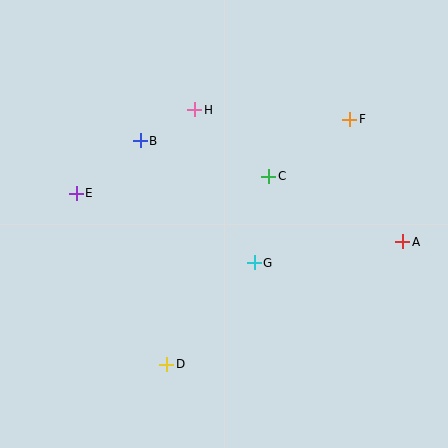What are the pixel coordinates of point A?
Point A is at (403, 242).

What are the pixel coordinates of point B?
Point B is at (140, 141).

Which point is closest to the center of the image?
Point G at (254, 263) is closest to the center.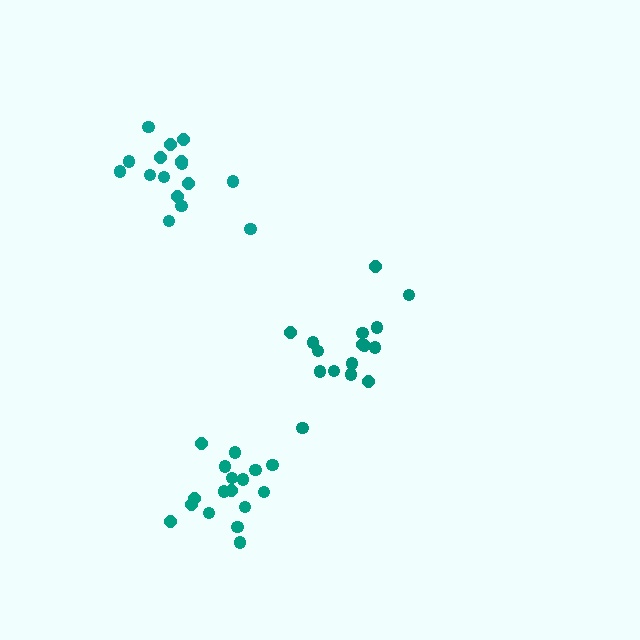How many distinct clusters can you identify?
There are 3 distinct clusters.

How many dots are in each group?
Group 1: 17 dots, Group 2: 17 dots, Group 3: 17 dots (51 total).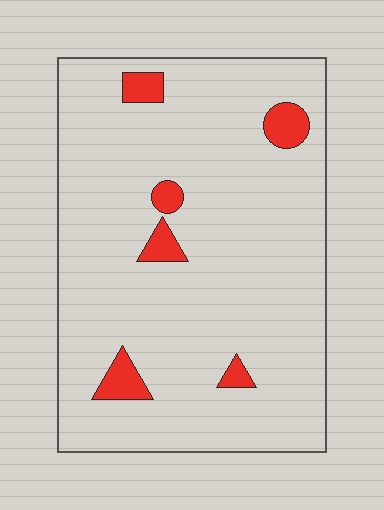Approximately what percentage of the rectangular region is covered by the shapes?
Approximately 5%.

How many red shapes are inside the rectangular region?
6.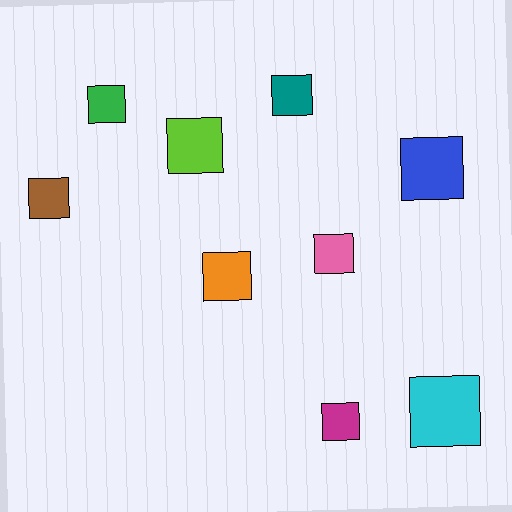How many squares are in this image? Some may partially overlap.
There are 9 squares.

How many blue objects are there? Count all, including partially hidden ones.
There is 1 blue object.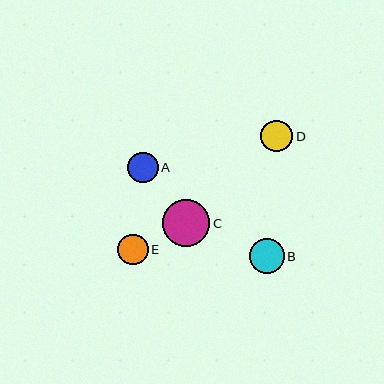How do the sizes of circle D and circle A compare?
Circle D and circle A are approximately the same size.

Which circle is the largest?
Circle C is the largest with a size of approximately 47 pixels.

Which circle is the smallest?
Circle A is the smallest with a size of approximately 31 pixels.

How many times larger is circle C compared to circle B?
Circle C is approximately 1.4 times the size of circle B.